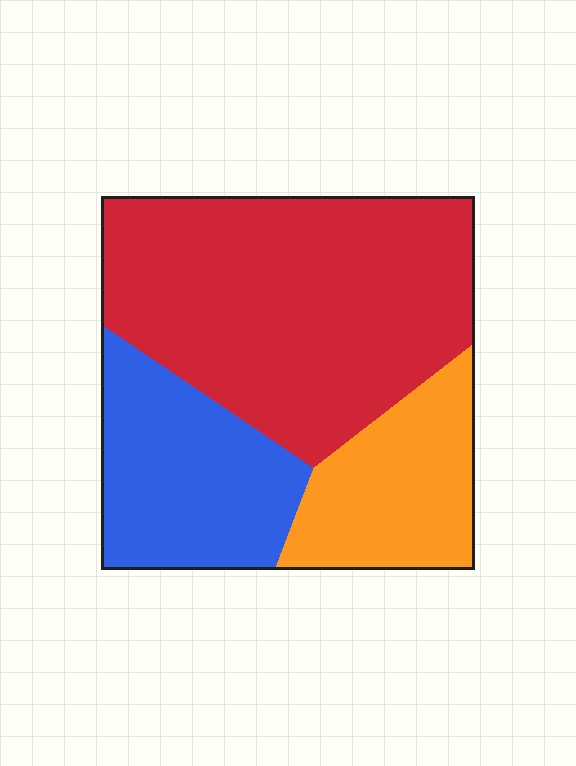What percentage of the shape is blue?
Blue covers 25% of the shape.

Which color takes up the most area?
Red, at roughly 55%.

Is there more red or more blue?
Red.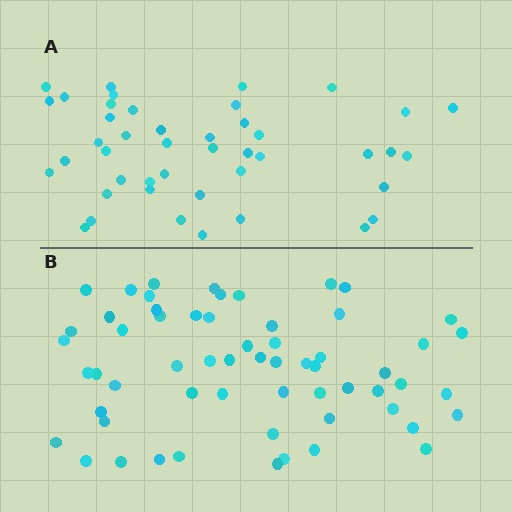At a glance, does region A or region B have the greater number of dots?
Region B (the bottom region) has more dots.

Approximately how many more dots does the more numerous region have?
Region B has approximately 15 more dots than region A.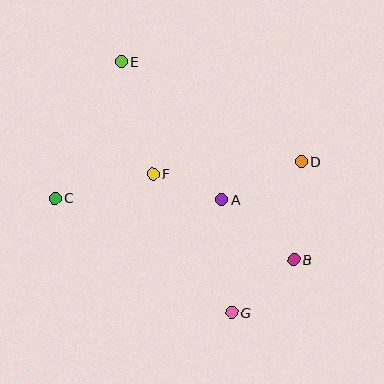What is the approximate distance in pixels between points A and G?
The distance between A and G is approximately 113 pixels.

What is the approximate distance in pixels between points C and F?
The distance between C and F is approximately 101 pixels.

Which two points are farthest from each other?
Points E and G are farthest from each other.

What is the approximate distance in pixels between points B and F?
The distance between B and F is approximately 165 pixels.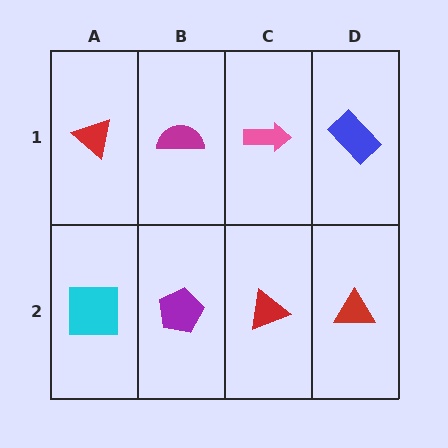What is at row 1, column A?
A red triangle.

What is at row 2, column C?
A red triangle.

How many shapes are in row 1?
4 shapes.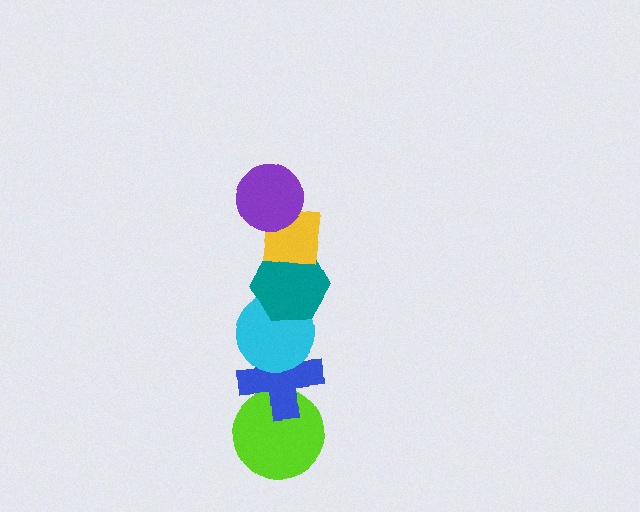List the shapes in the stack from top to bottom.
From top to bottom: the purple circle, the yellow square, the teal hexagon, the cyan circle, the blue cross, the lime circle.